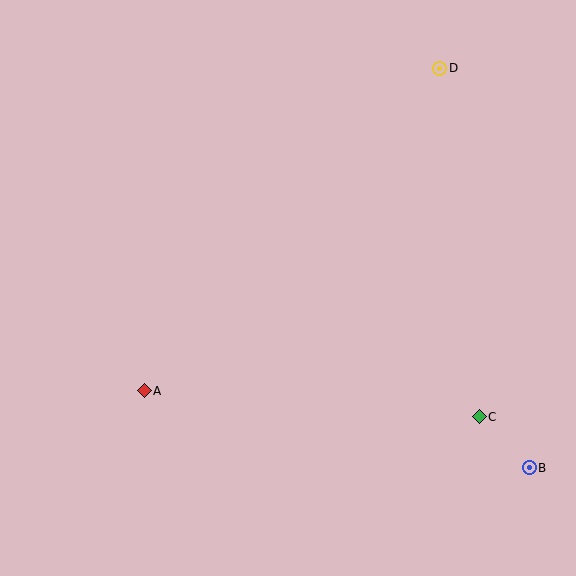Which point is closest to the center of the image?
Point A at (144, 391) is closest to the center.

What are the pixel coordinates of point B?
Point B is at (529, 468).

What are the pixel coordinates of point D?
Point D is at (440, 68).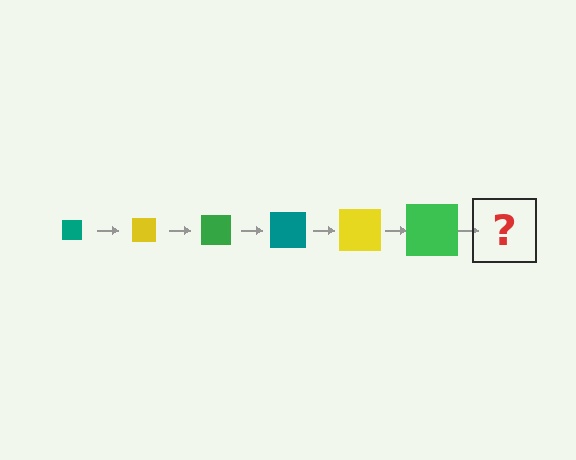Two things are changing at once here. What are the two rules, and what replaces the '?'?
The two rules are that the square grows larger each step and the color cycles through teal, yellow, and green. The '?' should be a teal square, larger than the previous one.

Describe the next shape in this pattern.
It should be a teal square, larger than the previous one.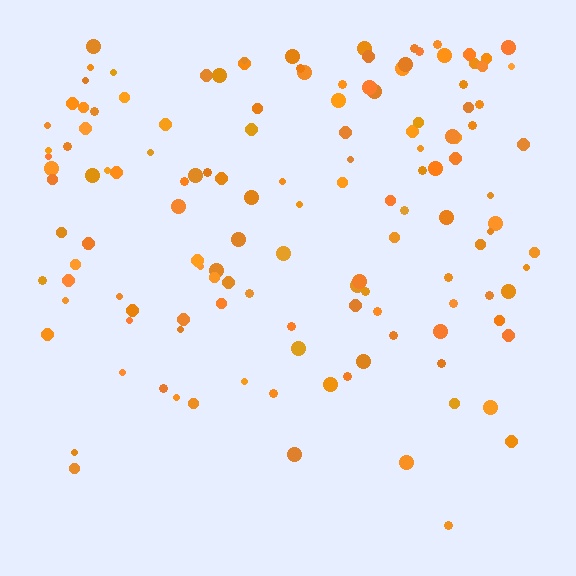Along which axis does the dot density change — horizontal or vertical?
Vertical.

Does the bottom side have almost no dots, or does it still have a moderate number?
Still a moderate number, just noticeably fewer than the top.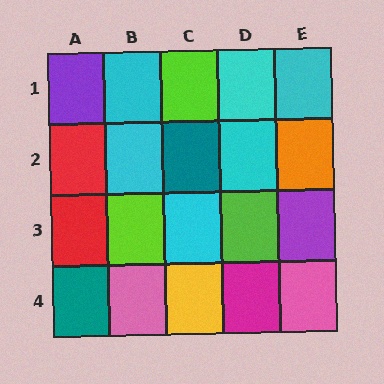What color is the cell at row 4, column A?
Teal.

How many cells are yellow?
1 cell is yellow.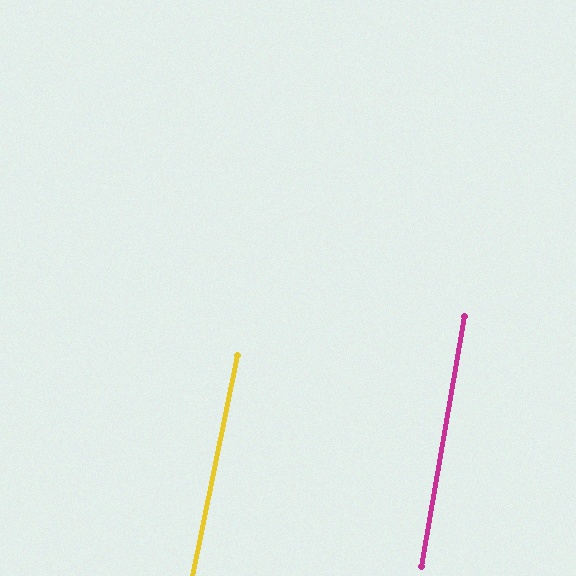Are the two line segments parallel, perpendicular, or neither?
Parallel — their directions differ by only 1.7°.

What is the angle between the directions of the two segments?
Approximately 2 degrees.